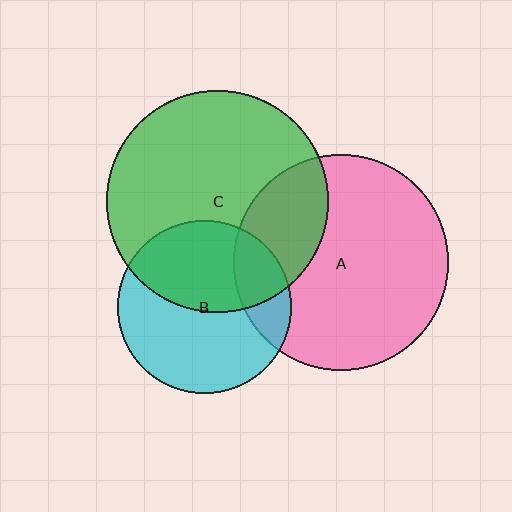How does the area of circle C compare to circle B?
Approximately 1.6 times.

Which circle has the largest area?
Circle C (green).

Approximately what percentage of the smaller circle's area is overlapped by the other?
Approximately 20%.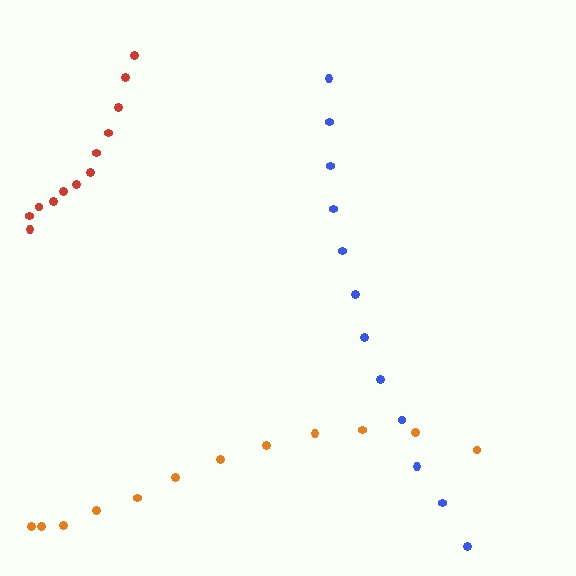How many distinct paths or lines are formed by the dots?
There are 3 distinct paths.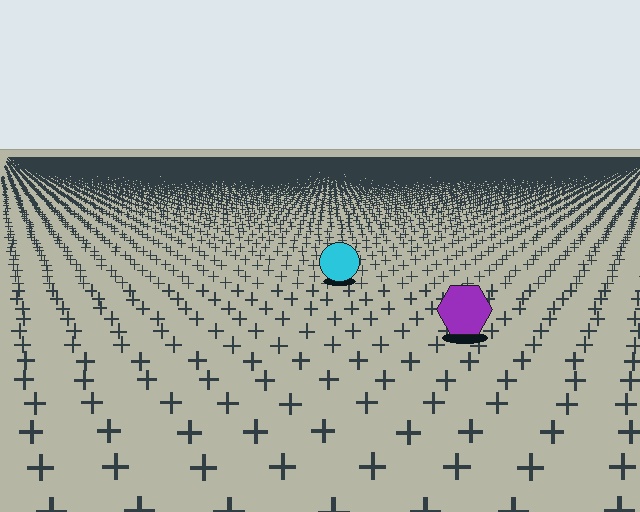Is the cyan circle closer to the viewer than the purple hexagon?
No. The purple hexagon is closer — you can tell from the texture gradient: the ground texture is coarser near it.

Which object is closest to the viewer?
The purple hexagon is closest. The texture marks near it are larger and more spread out.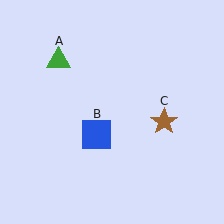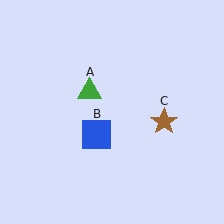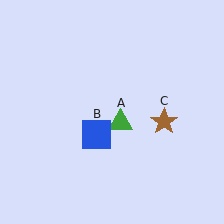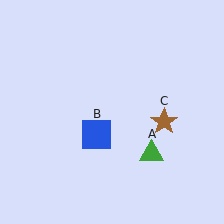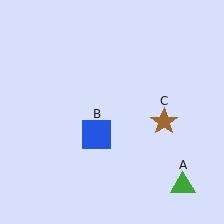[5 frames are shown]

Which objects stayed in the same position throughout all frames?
Blue square (object B) and brown star (object C) remained stationary.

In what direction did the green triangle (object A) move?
The green triangle (object A) moved down and to the right.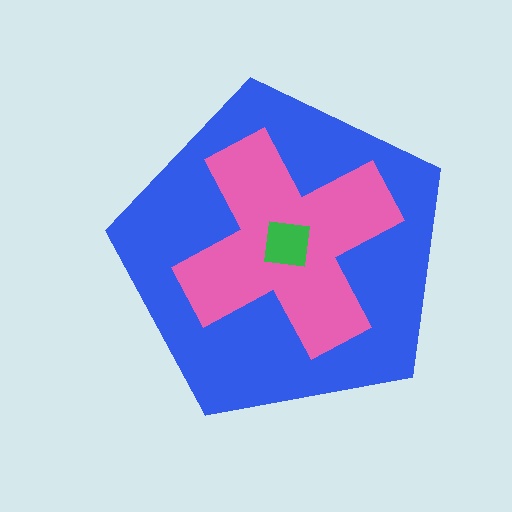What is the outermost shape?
The blue pentagon.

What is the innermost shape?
The green square.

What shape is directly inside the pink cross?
The green square.